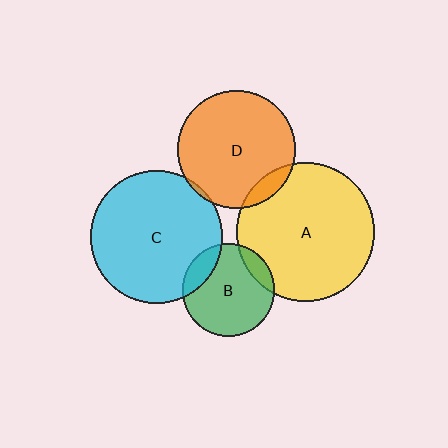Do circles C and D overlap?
Yes.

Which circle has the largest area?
Circle A (yellow).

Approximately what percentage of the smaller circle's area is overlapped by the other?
Approximately 5%.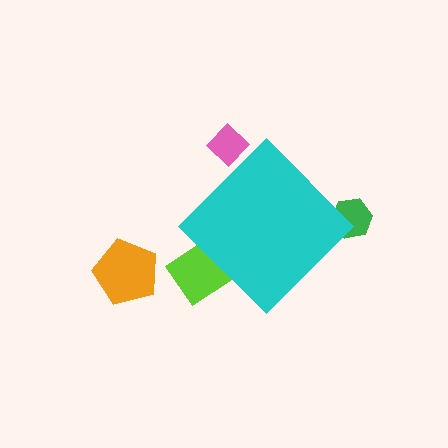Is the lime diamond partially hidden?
Yes, the lime diamond is partially hidden behind the cyan diamond.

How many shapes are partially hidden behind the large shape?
3 shapes are partially hidden.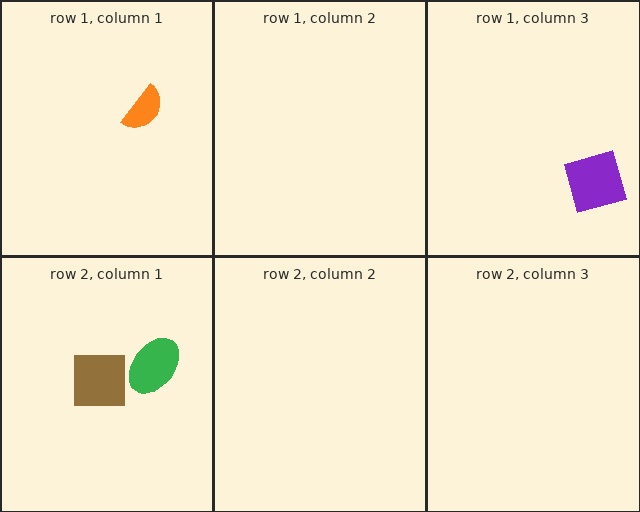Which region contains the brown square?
The row 2, column 1 region.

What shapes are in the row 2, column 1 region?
The green ellipse, the brown square.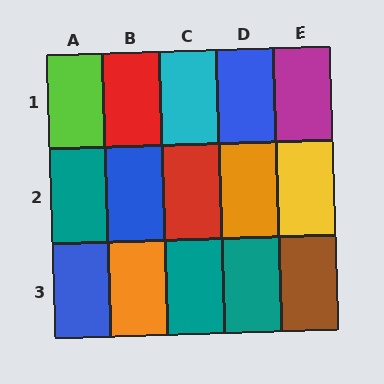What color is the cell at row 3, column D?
Teal.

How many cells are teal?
3 cells are teal.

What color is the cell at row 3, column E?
Brown.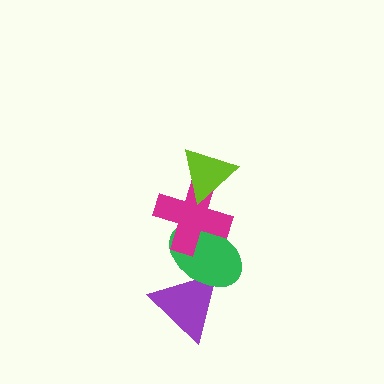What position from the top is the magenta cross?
The magenta cross is 2nd from the top.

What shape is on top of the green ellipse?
The magenta cross is on top of the green ellipse.